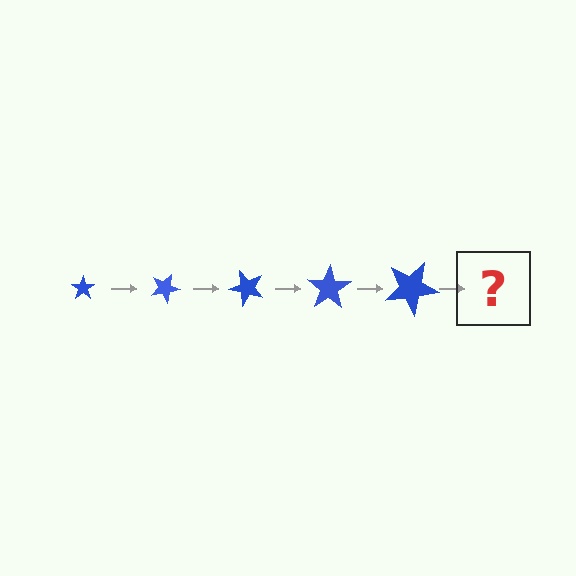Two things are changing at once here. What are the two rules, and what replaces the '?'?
The two rules are that the star grows larger each step and it rotates 25 degrees each step. The '?' should be a star, larger than the previous one and rotated 125 degrees from the start.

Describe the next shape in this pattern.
It should be a star, larger than the previous one and rotated 125 degrees from the start.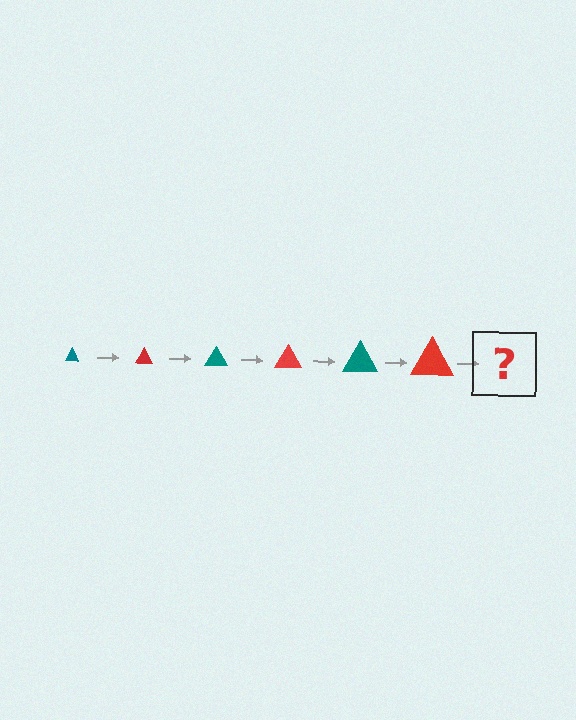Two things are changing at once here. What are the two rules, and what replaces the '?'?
The two rules are that the triangle grows larger each step and the color cycles through teal and red. The '?' should be a teal triangle, larger than the previous one.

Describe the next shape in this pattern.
It should be a teal triangle, larger than the previous one.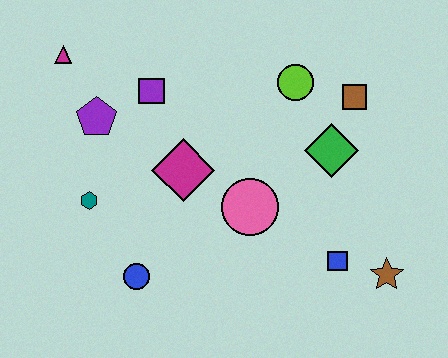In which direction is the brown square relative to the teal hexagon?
The brown square is to the right of the teal hexagon.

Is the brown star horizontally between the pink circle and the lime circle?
No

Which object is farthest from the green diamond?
The magenta triangle is farthest from the green diamond.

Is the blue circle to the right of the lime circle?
No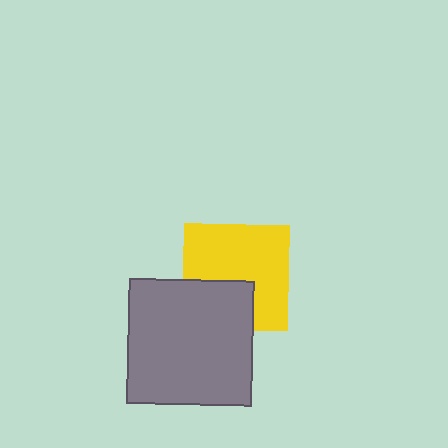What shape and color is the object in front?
The object in front is a gray square.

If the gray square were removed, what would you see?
You would see the complete yellow square.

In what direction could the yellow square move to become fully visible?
The yellow square could move up. That would shift it out from behind the gray square entirely.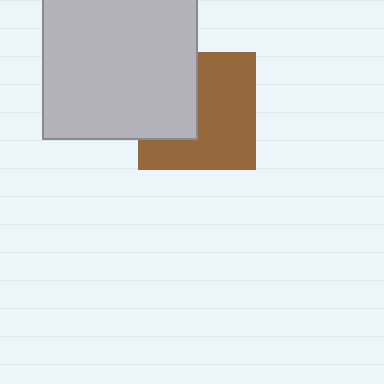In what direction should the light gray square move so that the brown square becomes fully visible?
The light gray square should move left. That is the shortest direction to clear the overlap and leave the brown square fully visible.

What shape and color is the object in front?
The object in front is a light gray square.